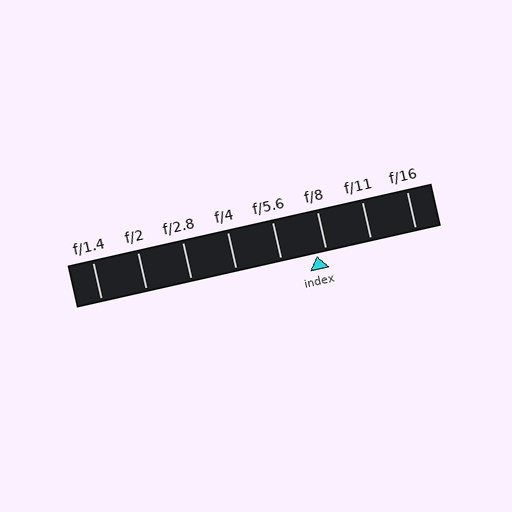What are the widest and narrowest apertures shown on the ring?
The widest aperture shown is f/1.4 and the narrowest is f/16.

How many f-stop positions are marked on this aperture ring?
There are 8 f-stop positions marked.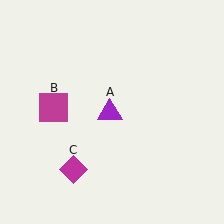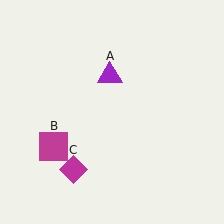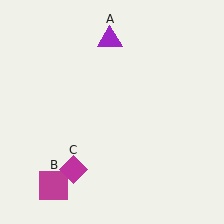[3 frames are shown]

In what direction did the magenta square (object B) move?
The magenta square (object B) moved down.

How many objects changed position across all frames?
2 objects changed position: purple triangle (object A), magenta square (object B).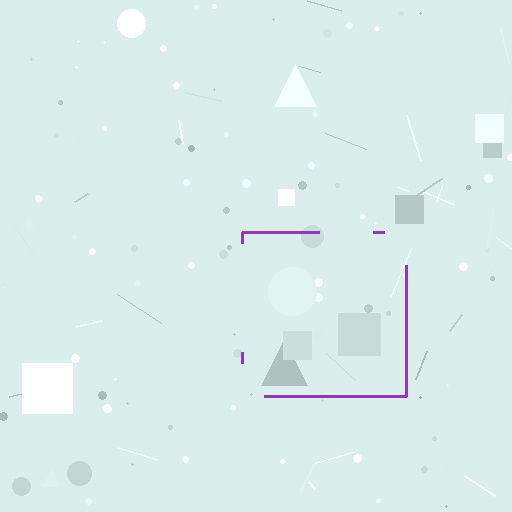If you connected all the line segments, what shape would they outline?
They would outline a square.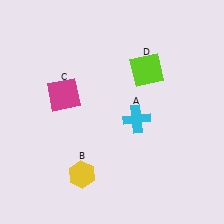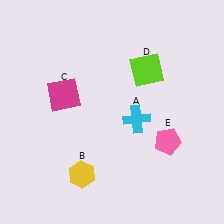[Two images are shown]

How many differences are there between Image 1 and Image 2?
There is 1 difference between the two images.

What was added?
A pink pentagon (E) was added in Image 2.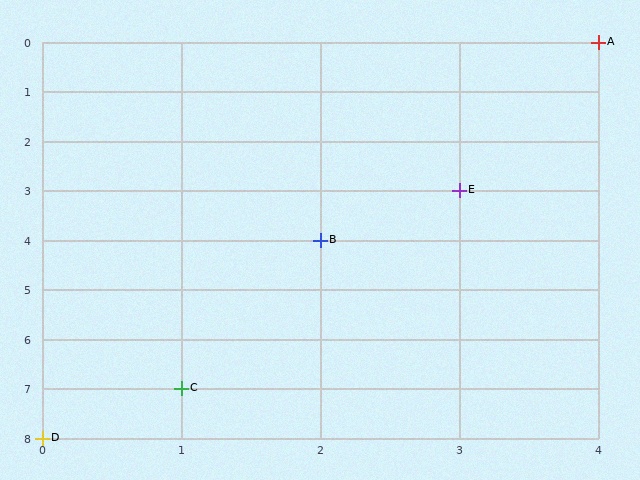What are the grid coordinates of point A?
Point A is at grid coordinates (4, 0).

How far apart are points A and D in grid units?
Points A and D are 4 columns and 8 rows apart (about 8.9 grid units diagonally).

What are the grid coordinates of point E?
Point E is at grid coordinates (3, 3).